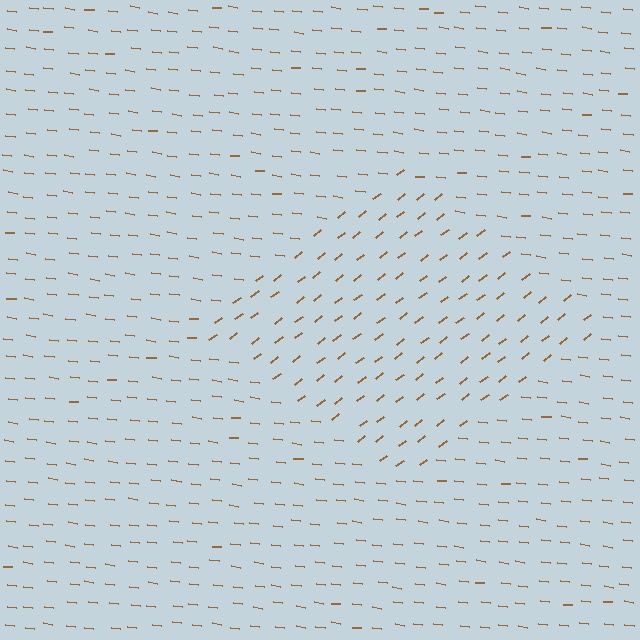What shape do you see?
I see a diamond.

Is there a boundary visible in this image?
Yes, there is a texture boundary formed by a change in line orientation.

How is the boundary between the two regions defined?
The boundary is defined purely by a change in line orientation (approximately 45 degrees difference). All lines are the same color and thickness.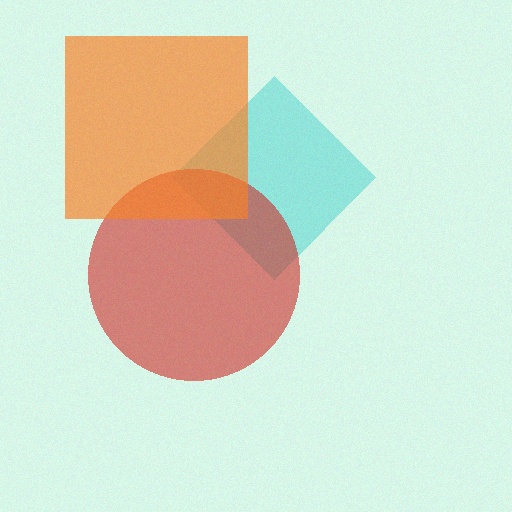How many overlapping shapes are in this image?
There are 3 overlapping shapes in the image.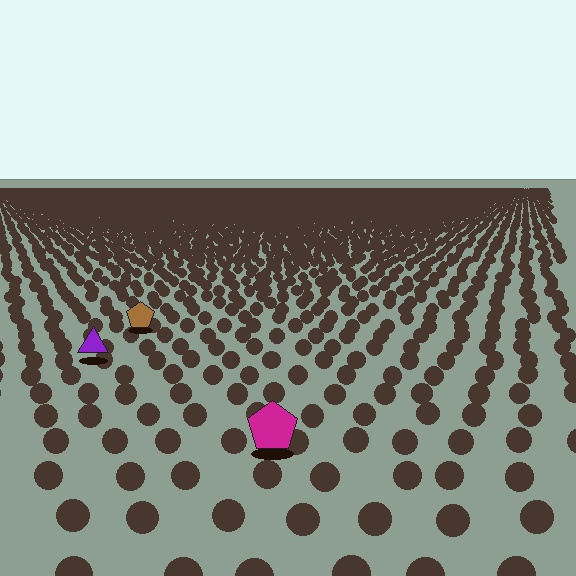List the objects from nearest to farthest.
From nearest to farthest: the magenta pentagon, the purple triangle, the brown pentagon.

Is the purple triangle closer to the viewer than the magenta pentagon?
No. The magenta pentagon is closer — you can tell from the texture gradient: the ground texture is coarser near it.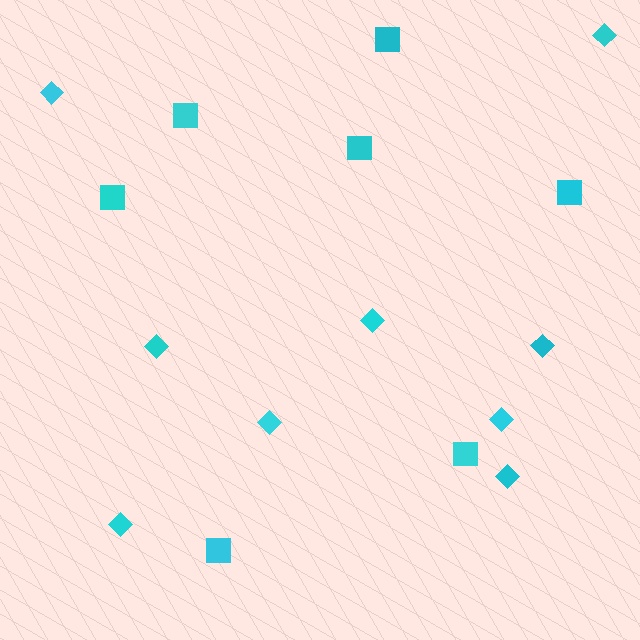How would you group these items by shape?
There are 2 groups: one group of diamonds (9) and one group of squares (7).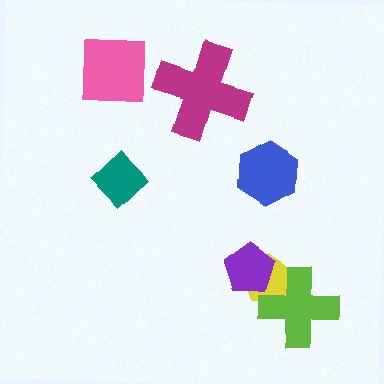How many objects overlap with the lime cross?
1 object overlaps with the lime cross.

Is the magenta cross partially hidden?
No, no other shape covers it.